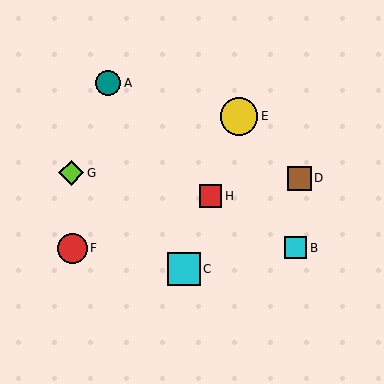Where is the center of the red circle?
The center of the red circle is at (72, 248).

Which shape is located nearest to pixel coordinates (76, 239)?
The red circle (labeled F) at (72, 248) is nearest to that location.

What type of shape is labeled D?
Shape D is a brown square.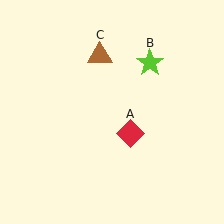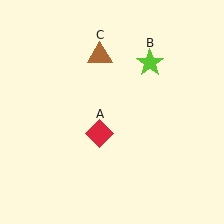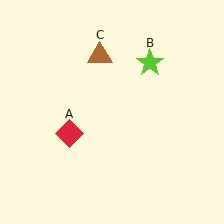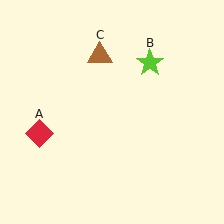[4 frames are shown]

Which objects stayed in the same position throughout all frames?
Lime star (object B) and brown triangle (object C) remained stationary.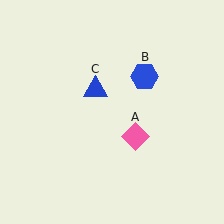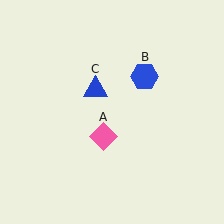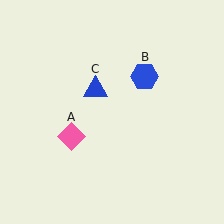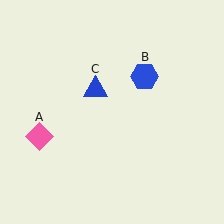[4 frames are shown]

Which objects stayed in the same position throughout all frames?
Blue hexagon (object B) and blue triangle (object C) remained stationary.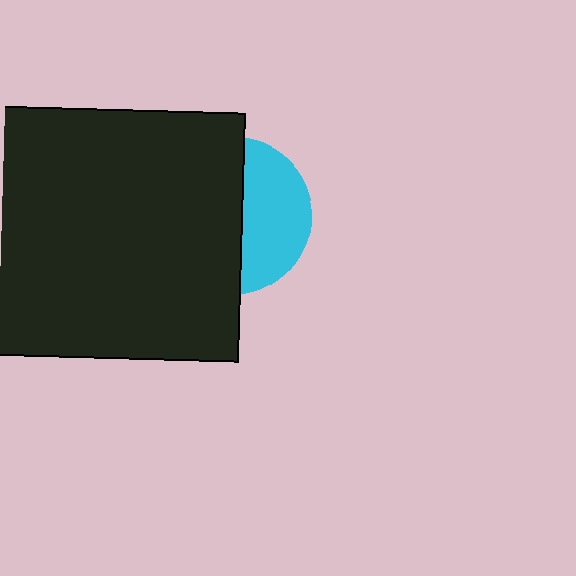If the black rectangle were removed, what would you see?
You would see the complete cyan circle.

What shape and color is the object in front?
The object in front is a black rectangle.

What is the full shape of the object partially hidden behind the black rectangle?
The partially hidden object is a cyan circle.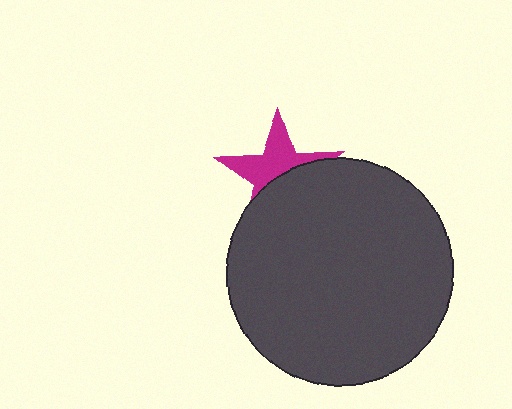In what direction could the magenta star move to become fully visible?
The magenta star could move up. That would shift it out from behind the dark gray circle entirely.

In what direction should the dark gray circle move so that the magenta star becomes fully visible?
The dark gray circle should move down. That is the shortest direction to clear the overlap and leave the magenta star fully visible.